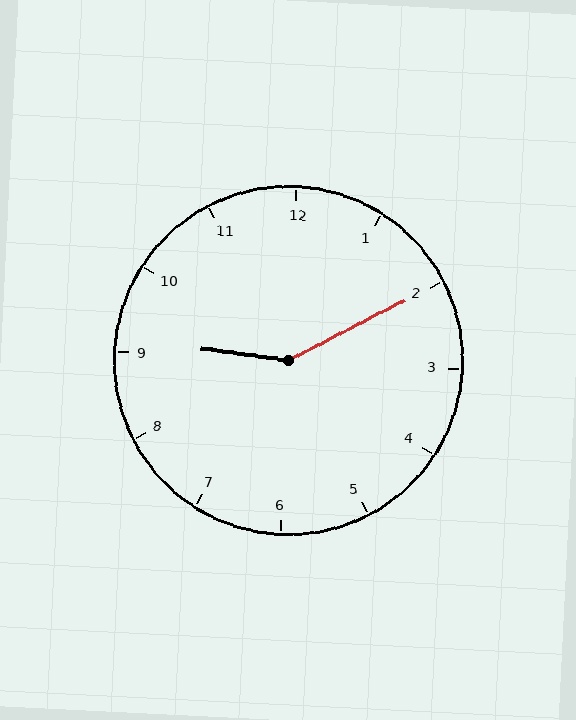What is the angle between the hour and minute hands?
Approximately 145 degrees.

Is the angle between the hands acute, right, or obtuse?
It is obtuse.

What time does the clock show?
9:10.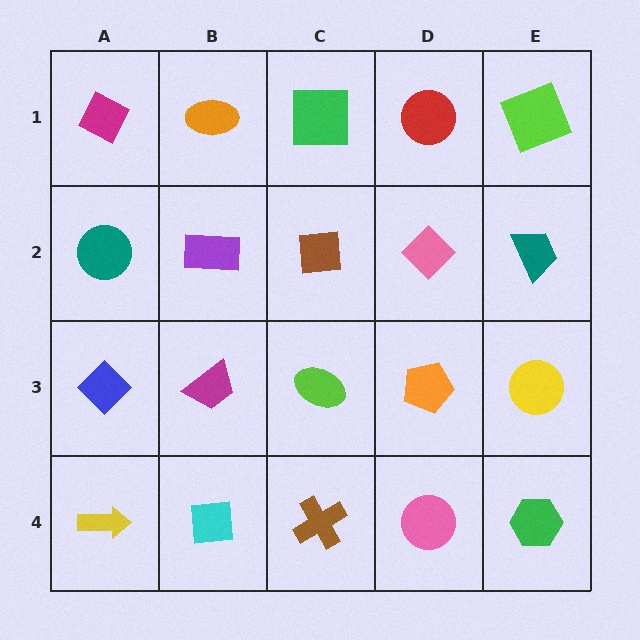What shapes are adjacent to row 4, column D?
An orange pentagon (row 3, column D), a brown cross (row 4, column C), a green hexagon (row 4, column E).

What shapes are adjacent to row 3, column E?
A teal trapezoid (row 2, column E), a green hexagon (row 4, column E), an orange pentagon (row 3, column D).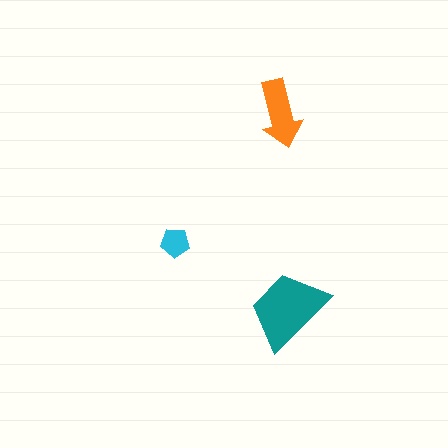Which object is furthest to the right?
The teal trapezoid is rightmost.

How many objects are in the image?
There are 3 objects in the image.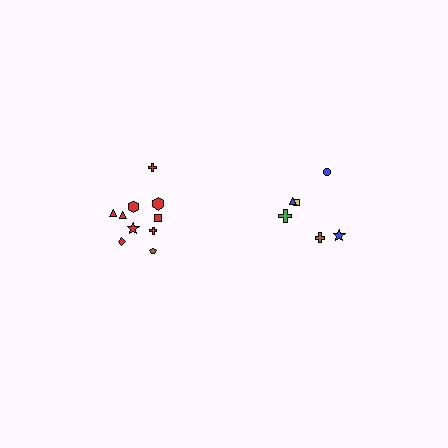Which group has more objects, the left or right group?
The left group.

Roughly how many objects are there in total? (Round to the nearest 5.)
Roughly 15 objects in total.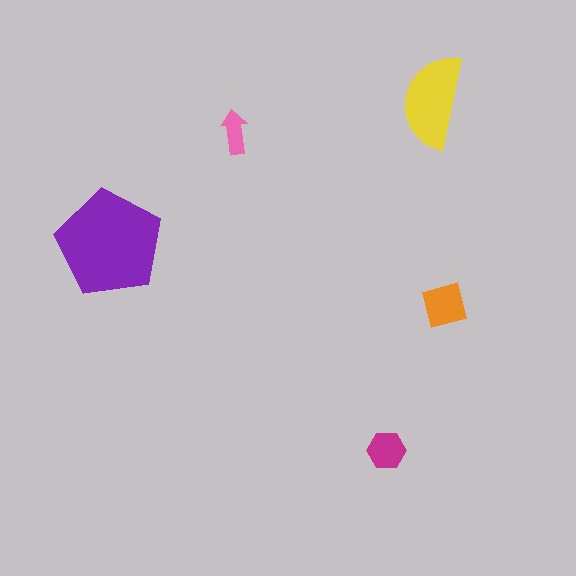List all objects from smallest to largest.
The pink arrow, the magenta hexagon, the orange diamond, the yellow semicircle, the purple pentagon.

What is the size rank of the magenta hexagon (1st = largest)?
4th.